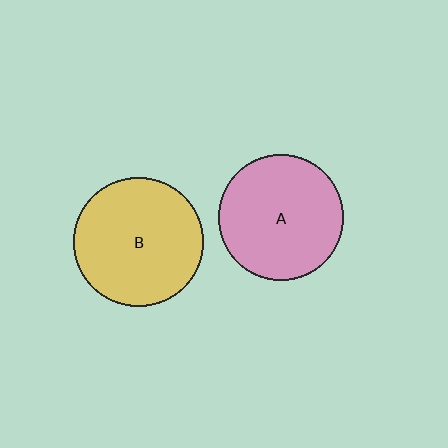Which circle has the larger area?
Circle B (yellow).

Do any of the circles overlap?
No, none of the circles overlap.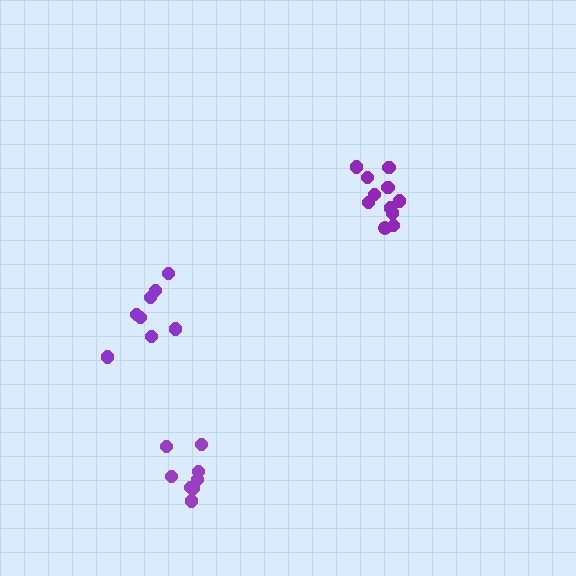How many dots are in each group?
Group 1: 11 dots, Group 2: 8 dots, Group 3: 8 dots (27 total).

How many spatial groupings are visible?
There are 3 spatial groupings.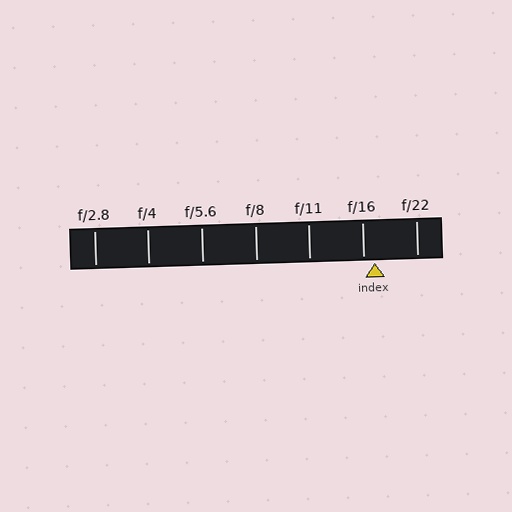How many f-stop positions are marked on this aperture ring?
There are 7 f-stop positions marked.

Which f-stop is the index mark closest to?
The index mark is closest to f/16.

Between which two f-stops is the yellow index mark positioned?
The index mark is between f/16 and f/22.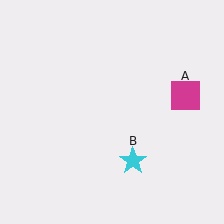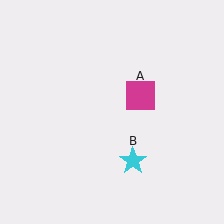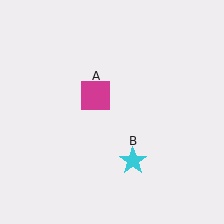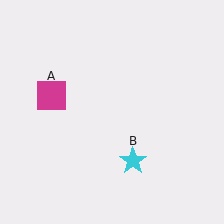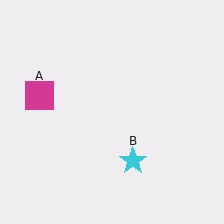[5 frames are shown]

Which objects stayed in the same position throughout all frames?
Cyan star (object B) remained stationary.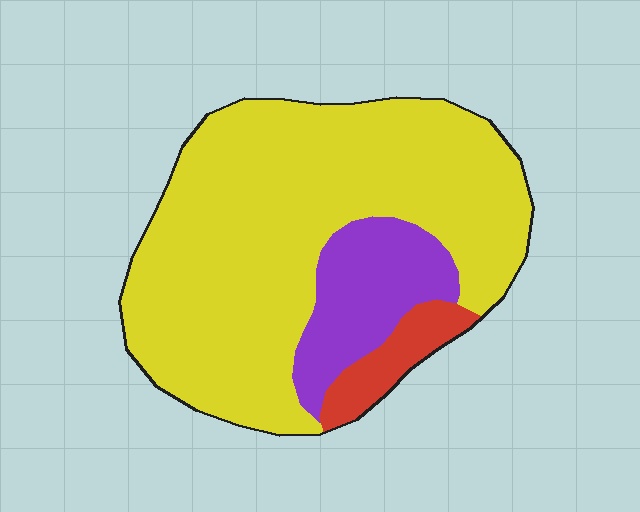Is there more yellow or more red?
Yellow.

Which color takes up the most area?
Yellow, at roughly 75%.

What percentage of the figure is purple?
Purple takes up less than a quarter of the figure.